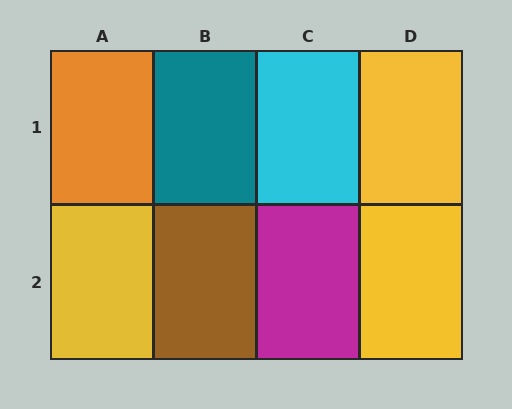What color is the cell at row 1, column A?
Orange.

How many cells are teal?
1 cell is teal.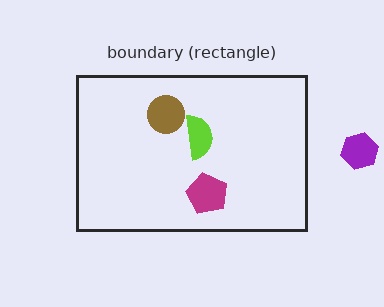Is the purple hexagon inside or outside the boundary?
Outside.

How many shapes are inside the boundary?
3 inside, 1 outside.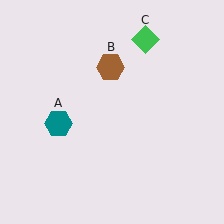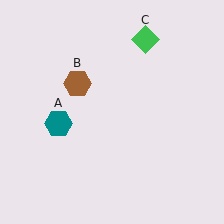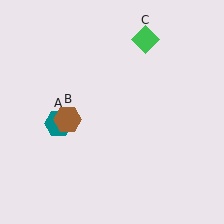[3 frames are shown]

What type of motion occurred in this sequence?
The brown hexagon (object B) rotated counterclockwise around the center of the scene.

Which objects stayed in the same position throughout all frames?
Teal hexagon (object A) and green diamond (object C) remained stationary.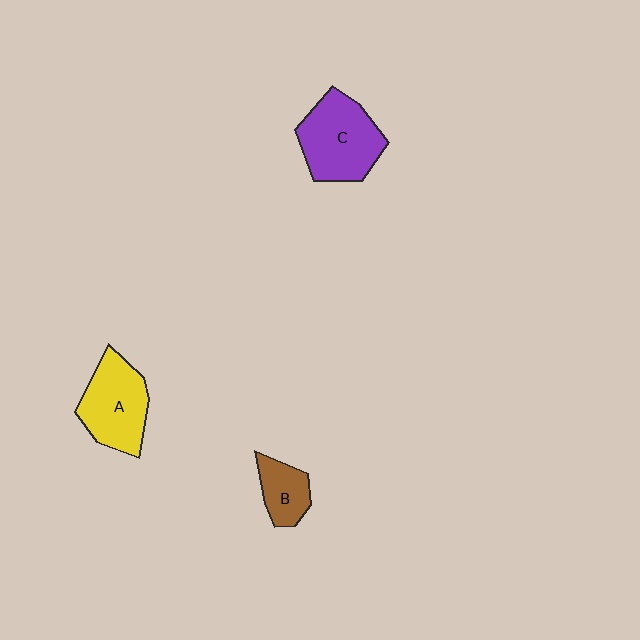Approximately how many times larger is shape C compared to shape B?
Approximately 2.1 times.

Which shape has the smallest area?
Shape B (brown).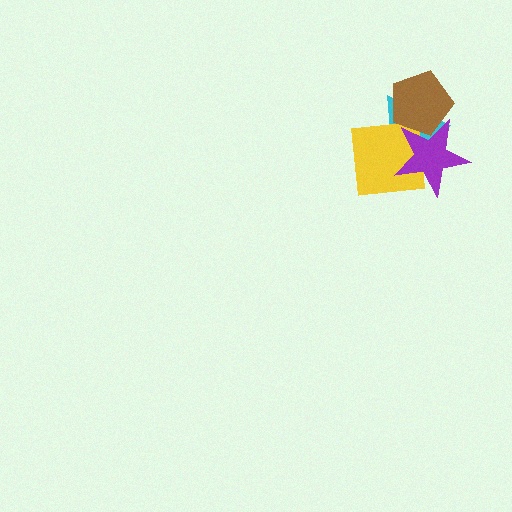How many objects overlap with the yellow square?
2 objects overlap with the yellow square.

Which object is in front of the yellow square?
The purple star is in front of the yellow square.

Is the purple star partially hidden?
No, no other shape covers it.